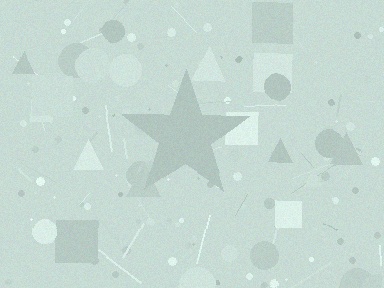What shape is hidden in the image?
A star is hidden in the image.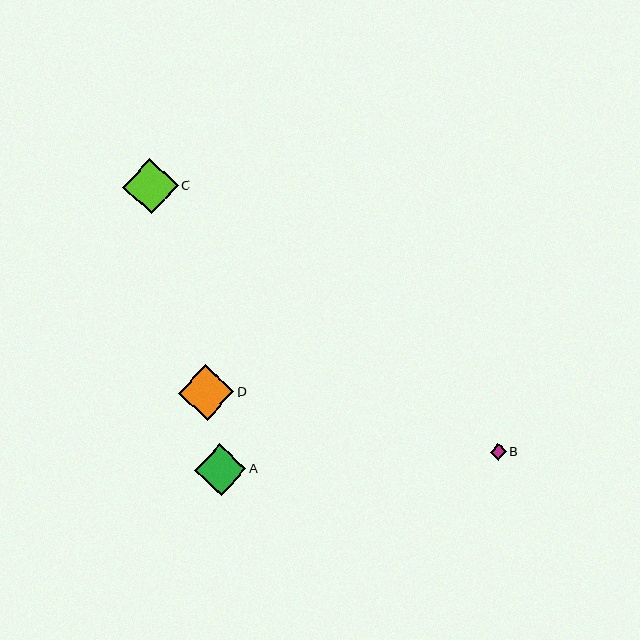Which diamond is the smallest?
Diamond B is the smallest with a size of approximately 16 pixels.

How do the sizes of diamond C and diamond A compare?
Diamond C and diamond A are approximately the same size.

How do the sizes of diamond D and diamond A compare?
Diamond D and diamond A are approximately the same size.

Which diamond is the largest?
Diamond D is the largest with a size of approximately 56 pixels.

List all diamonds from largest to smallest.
From largest to smallest: D, C, A, B.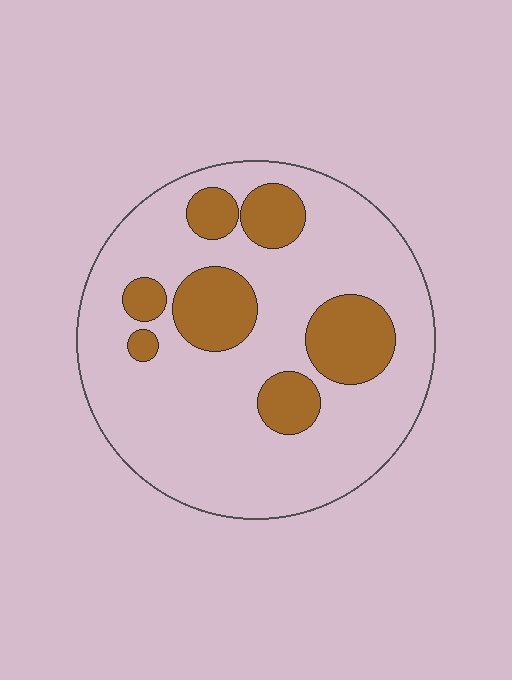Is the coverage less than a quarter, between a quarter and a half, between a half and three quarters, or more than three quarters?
Less than a quarter.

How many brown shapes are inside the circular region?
7.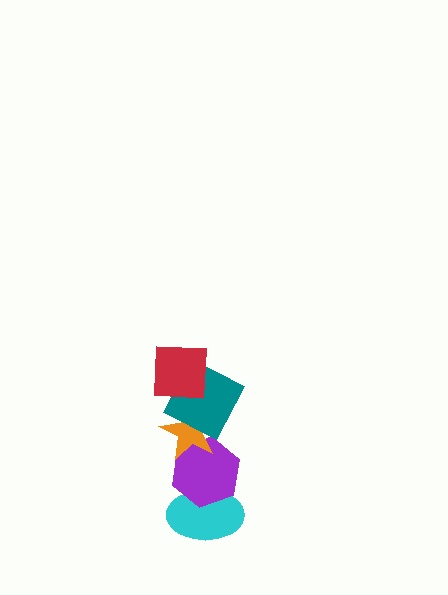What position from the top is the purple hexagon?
The purple hexagon is 4th from the top.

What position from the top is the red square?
The red square is 1st from the top.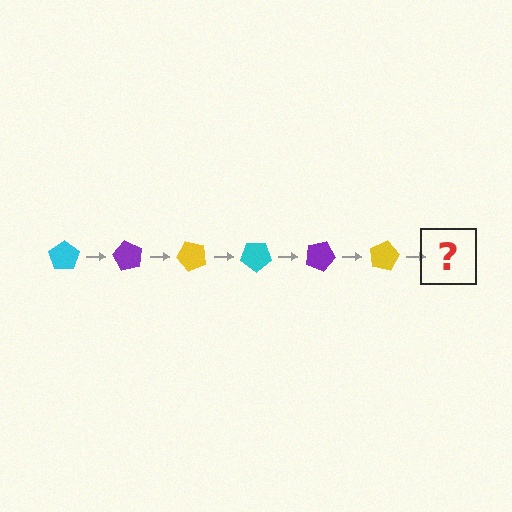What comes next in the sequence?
The next element should be a cyan pentagon, rotated 360 degrees from the start.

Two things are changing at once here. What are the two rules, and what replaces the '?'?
The two rules are that it rotates 60 degrees each step and the color cycles through cyan, purple, and yellow. The '?' should be a cyan pentagon, rotated 360 degrees from the start.